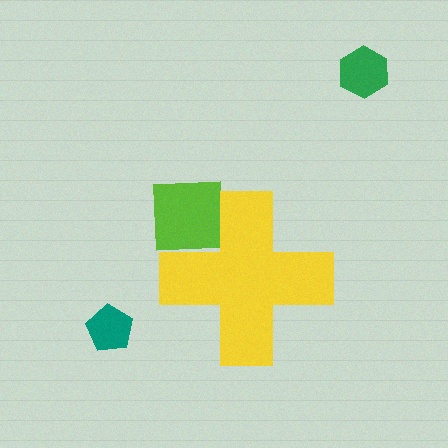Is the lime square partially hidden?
Yes, the lime square is partially hidden behind the yellow cross.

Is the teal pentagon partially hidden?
No, the teal pentagon is fully visible.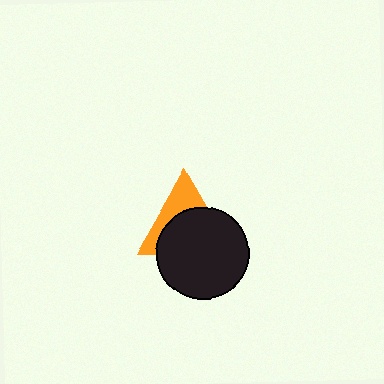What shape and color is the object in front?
The object in front is a black circle.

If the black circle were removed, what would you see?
You would see the complete orange triangle.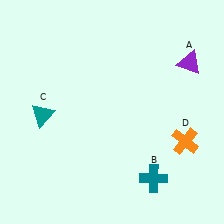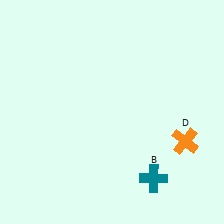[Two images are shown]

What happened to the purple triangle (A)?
The purple triangle (A) was removed in Image 2. It was in the top-right area of Image 1.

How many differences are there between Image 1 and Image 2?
There are 2 differences between the two images.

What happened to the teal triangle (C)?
The teal triangle (C) was removed in Image 2. It was in the bottom-left area of Image 1.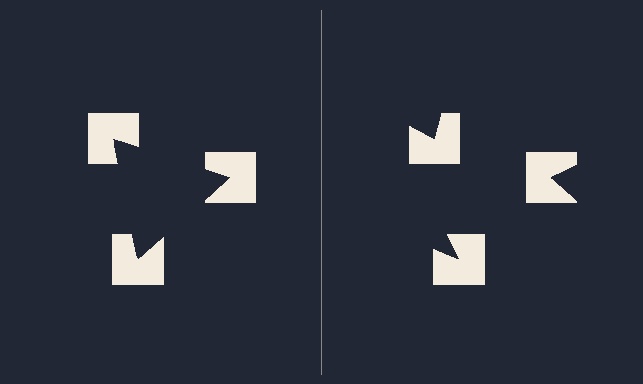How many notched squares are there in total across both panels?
6 — 3 on each side.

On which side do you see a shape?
An illusory triangle appears on the left side. On the right side the wedge cuts are rotated, so no coherent shape forms.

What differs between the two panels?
The notched squares are positioned identically on both sides; only the wedge orientations differ. On the left they align to a triangle; on the right they are misaligned.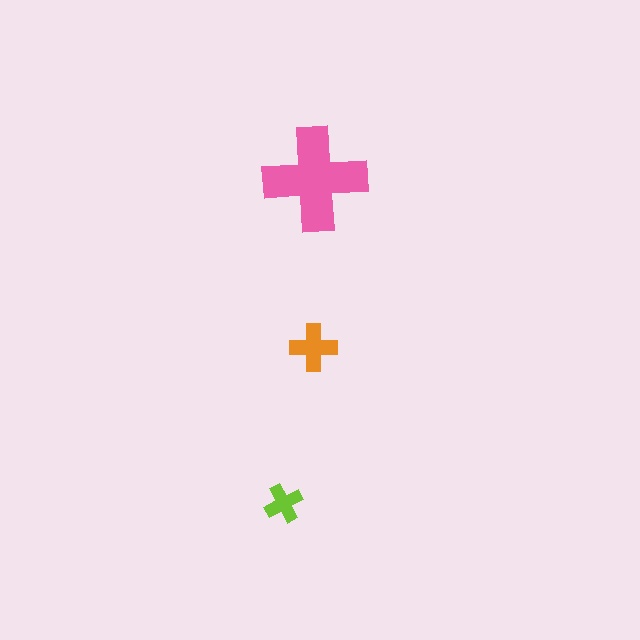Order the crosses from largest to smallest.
the pink one, the orange one, the lime one.